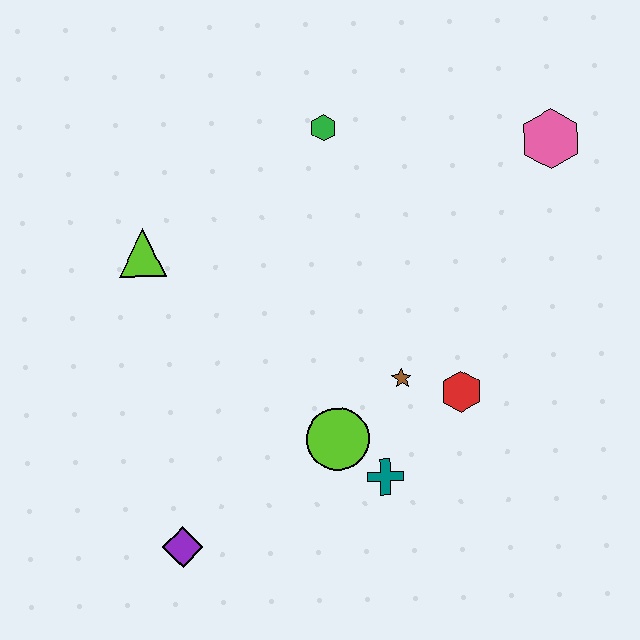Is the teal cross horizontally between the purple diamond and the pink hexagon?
Yes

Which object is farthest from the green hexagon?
The purple diamond is farthest from the green hexagon.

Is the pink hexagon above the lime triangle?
Yes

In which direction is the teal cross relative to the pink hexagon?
The teal cross is below the pink hexagon.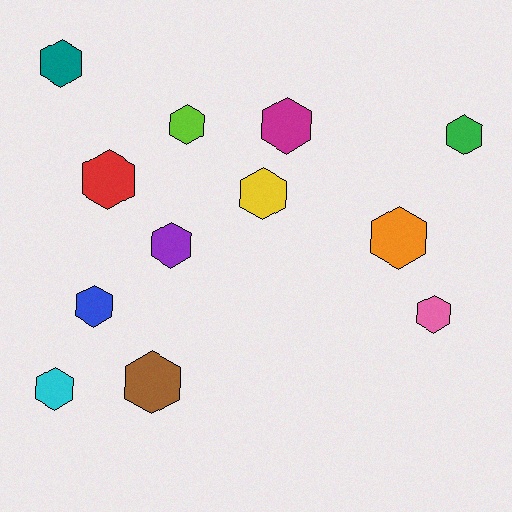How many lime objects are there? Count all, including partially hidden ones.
There is 1 lime object.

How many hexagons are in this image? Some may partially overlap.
There are 12 hexagons.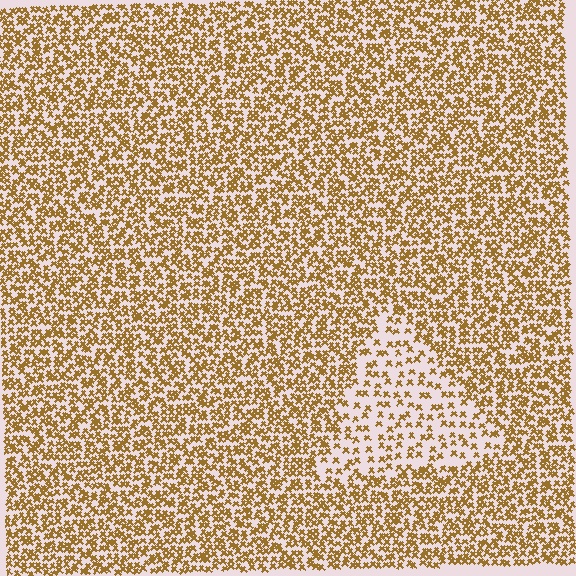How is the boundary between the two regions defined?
The boundary is defined by a change in element density (approximately 2.2x ratio). All elements are the same color, size, and shape.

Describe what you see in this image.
The image contains small brown elements arranged at two different densities. A triangle-shaped region is visible where the elements are less densely packed than the surrounding area.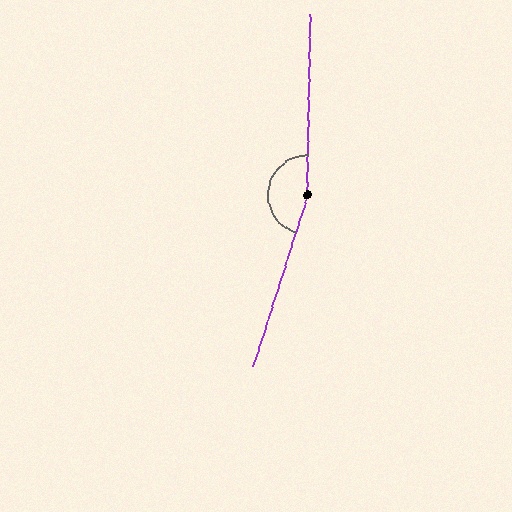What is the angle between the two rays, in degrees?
Approximately 164 degrees.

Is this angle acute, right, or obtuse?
It is obtuse.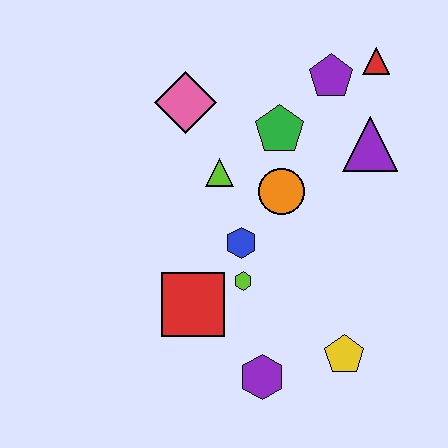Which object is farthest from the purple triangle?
The purple hexagon is farthest from the purple triangle.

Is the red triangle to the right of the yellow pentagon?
Yes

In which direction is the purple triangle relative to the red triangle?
The purple triangle is below the red triangle.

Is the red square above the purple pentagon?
No